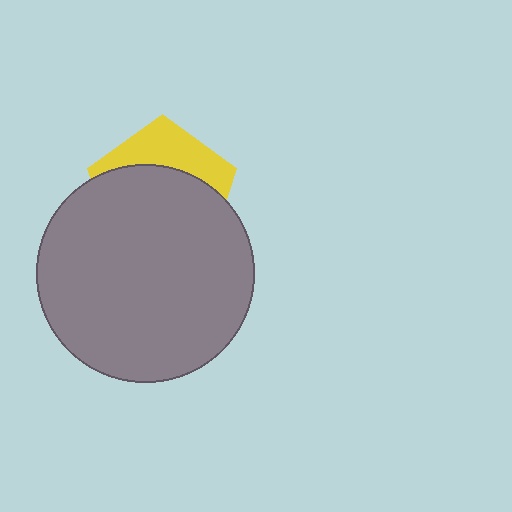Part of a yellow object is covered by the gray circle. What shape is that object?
It is a pentagon.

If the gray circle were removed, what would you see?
You would see the complete yellow pentagon.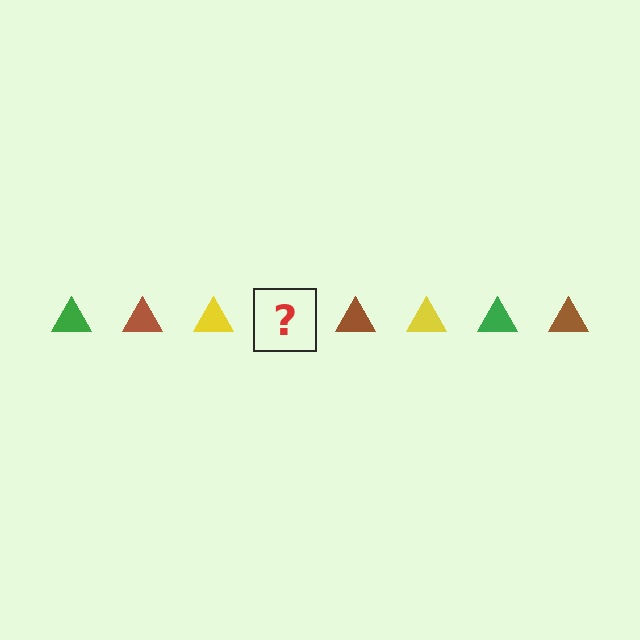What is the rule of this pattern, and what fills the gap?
The rule is that the pattern cycles through green, brown, yellow triangles. The gap should be filled with a green triangle.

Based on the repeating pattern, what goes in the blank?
The blank should be a green triangle.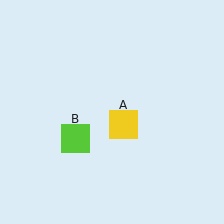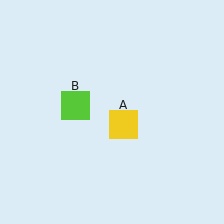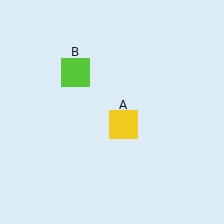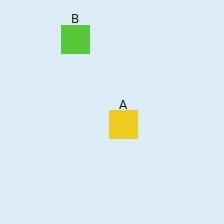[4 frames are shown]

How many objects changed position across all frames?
1 object changed position: lime square (object B).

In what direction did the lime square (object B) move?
The lime square (object B) moved up.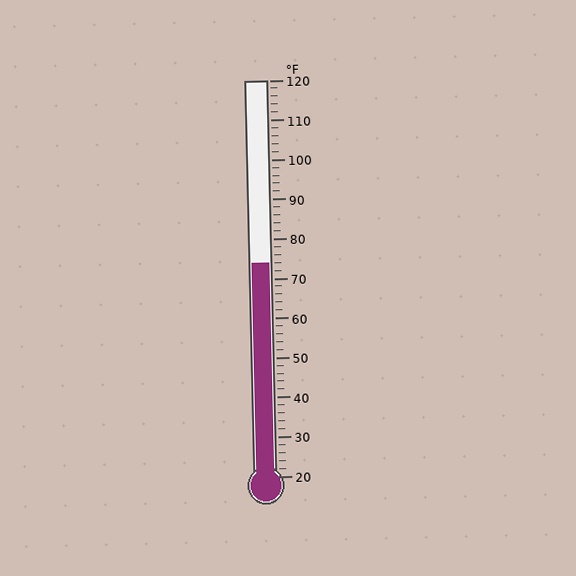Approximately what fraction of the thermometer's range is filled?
The thermometer is filled to approximately 55% of its range.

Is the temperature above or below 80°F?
The temperature is below 80°F.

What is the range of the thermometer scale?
The thermometer scale ranges from 20°F to 120°F.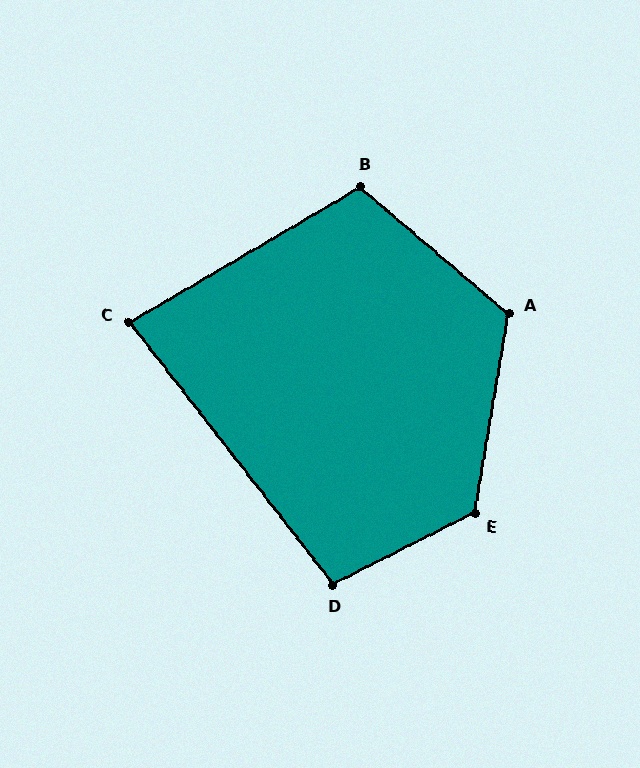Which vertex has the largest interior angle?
E, at approximately 127 degrees.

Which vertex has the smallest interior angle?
C, at approximately 82 degrees.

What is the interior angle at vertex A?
Approximately 121 degrees (obtuse).